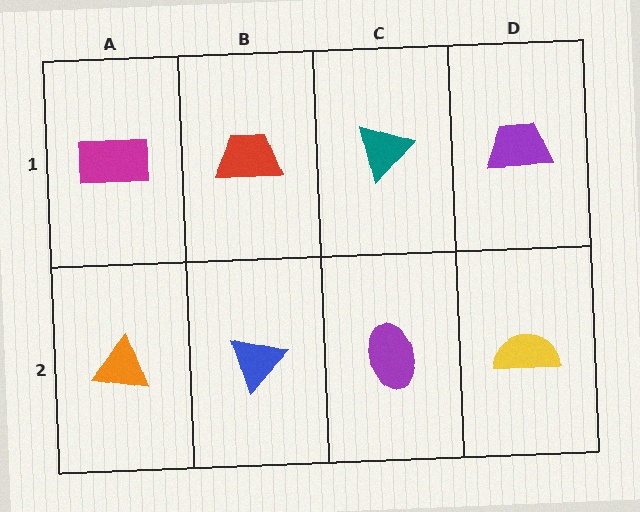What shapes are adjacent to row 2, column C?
A teal triangle (row 1, column C), a blue triangle (row 2, column B), a yellow semicircle (row 2, column D).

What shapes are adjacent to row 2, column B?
A red trapezoid (row 1, column B), an orange triangle (row 2, column A), a purple ellipse (row 2, column C).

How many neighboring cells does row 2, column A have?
2.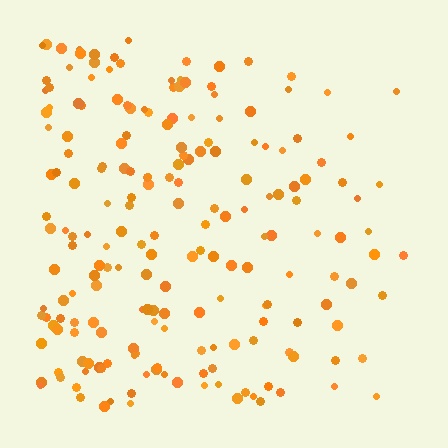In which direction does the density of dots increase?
From right to left, with the left side densest.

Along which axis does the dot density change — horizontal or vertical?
Horizontal.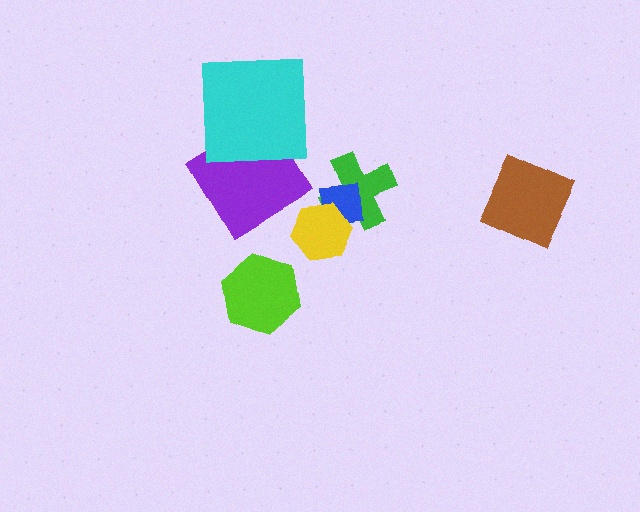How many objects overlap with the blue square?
2 objects overlap with the blue square.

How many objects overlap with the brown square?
0 objects overlap with the brown square.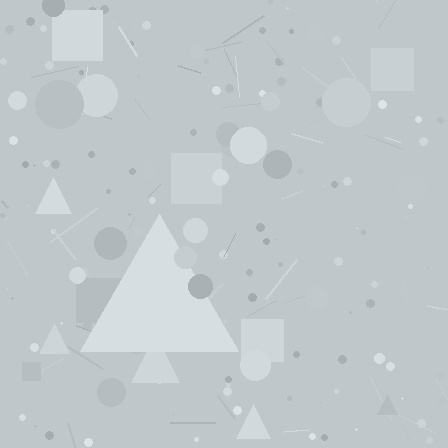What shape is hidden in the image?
A triangle is hidden in the image.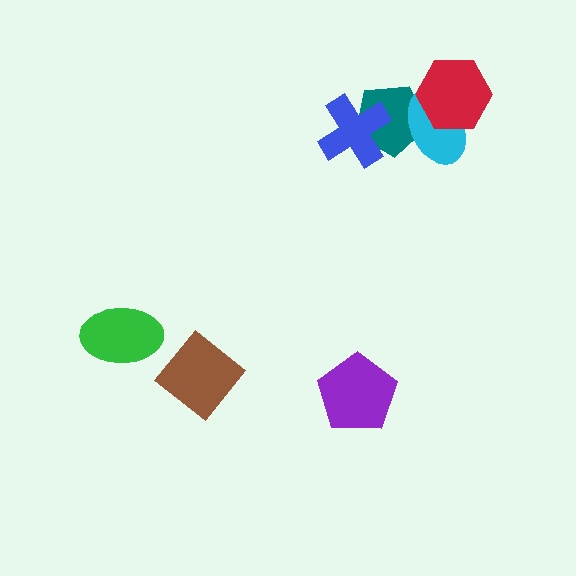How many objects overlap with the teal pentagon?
3 objects overlap with the teal pentagon.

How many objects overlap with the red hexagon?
2 objects overlap with the red hexagon.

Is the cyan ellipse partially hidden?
Yes, it is partially covered by another shape.